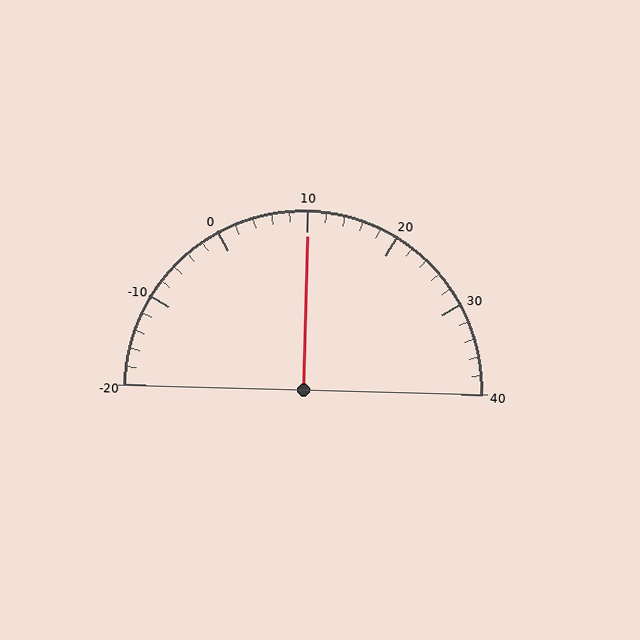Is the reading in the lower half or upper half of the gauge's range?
The reading is in the upper half of the range (-20 to 40).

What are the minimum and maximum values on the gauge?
The gauge ranges from -20 to 40.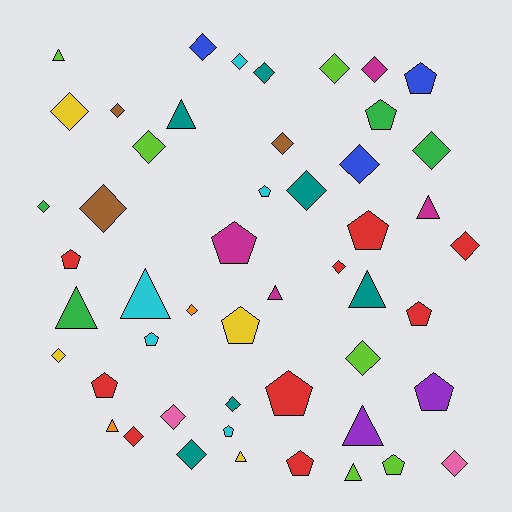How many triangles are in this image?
There are 11 triangles.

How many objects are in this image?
There are 50 objects.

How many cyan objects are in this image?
There are 5 cyan objects.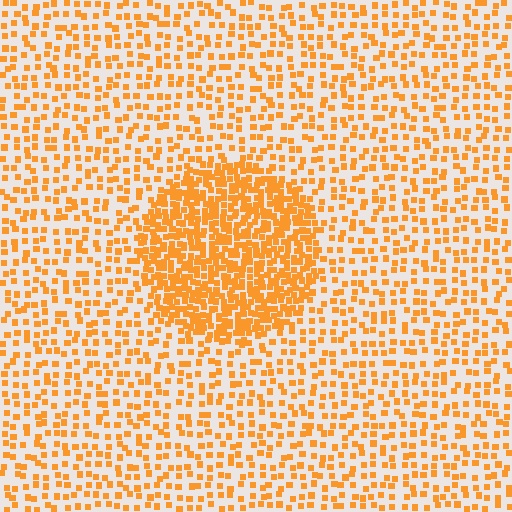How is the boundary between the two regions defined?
The boundary is defined by a change in element density (approximately 2.5x ratio). All elements are the same color, size, and shape.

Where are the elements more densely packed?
The elements are more densely packed inside the circle boundary.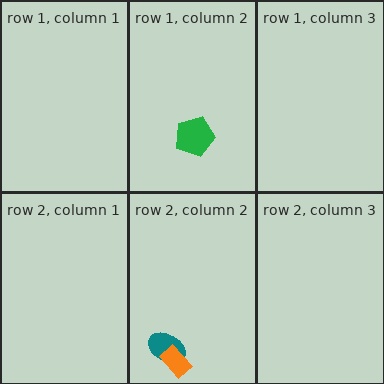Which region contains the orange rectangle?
The row 2, column 2 region.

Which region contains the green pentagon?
The row 1, column 2 region.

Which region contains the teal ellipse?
The row 2, column 2 region.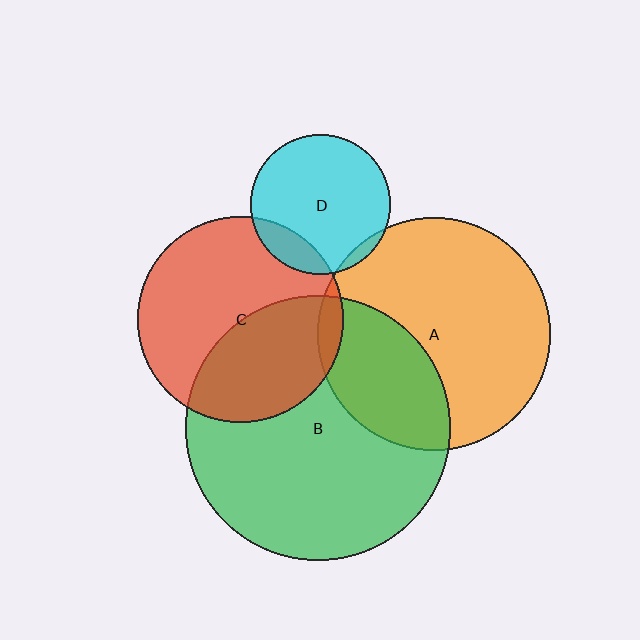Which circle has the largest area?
Circle B (green).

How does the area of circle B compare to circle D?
Approximately 3.6 times.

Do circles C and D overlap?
Yes.